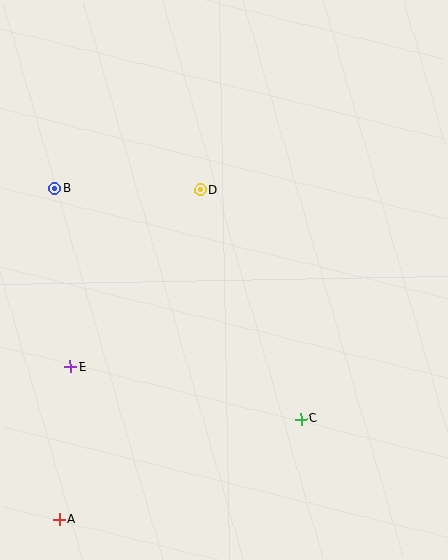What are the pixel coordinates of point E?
Point E is at (70, 367).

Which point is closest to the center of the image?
Point D at (201, 190) is closest to the center.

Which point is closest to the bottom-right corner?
Point C is closest to the bottom-right corner.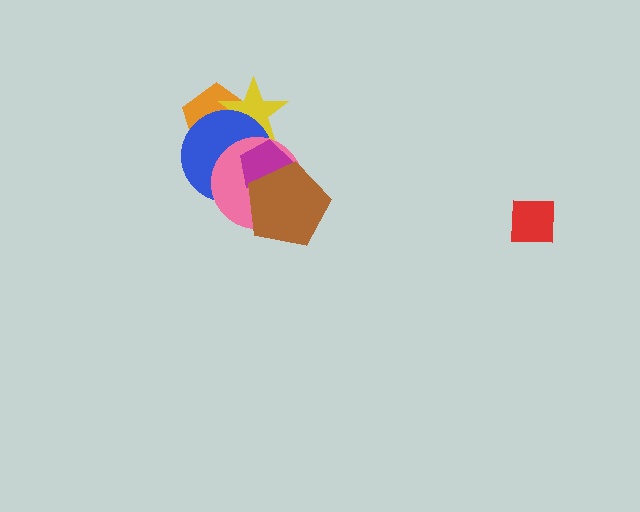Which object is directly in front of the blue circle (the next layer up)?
The pink circle is directly in front of the blue circle.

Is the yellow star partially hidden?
Yes, it is partially covered by another shape.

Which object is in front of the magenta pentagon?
The brown pentagon is in front of the magenta pentagon.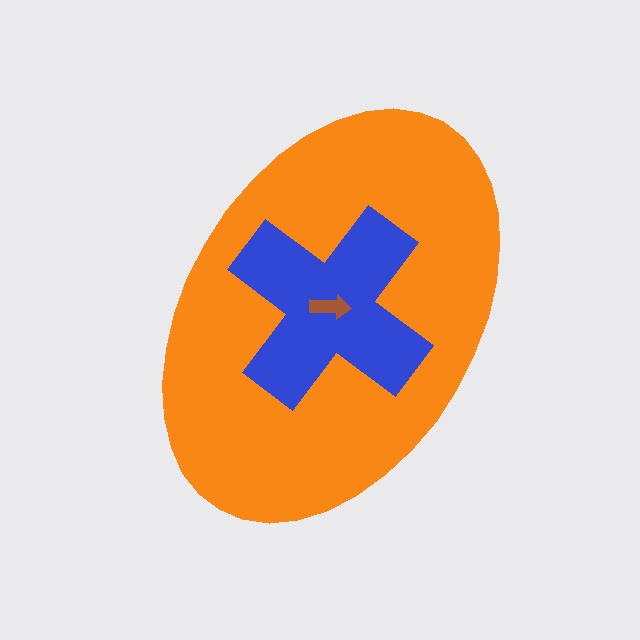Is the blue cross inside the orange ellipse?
Yes.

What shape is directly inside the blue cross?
The brown arrow.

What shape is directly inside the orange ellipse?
The blue cross.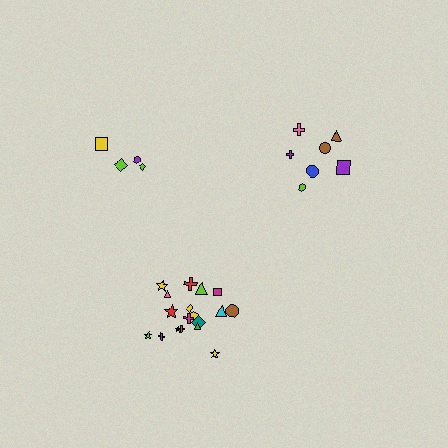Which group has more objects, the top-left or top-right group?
The top-right group.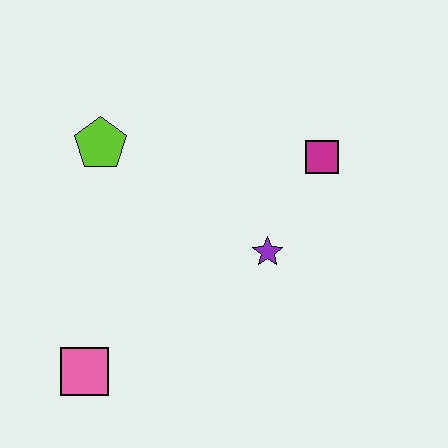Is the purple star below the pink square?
No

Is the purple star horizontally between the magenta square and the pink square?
Yes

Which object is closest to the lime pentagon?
The purple star is closest to the lime pentagon.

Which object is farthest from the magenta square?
The pink square is farthest from the magenta square.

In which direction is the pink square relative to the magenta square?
The pink square is to the left of the magenta square.